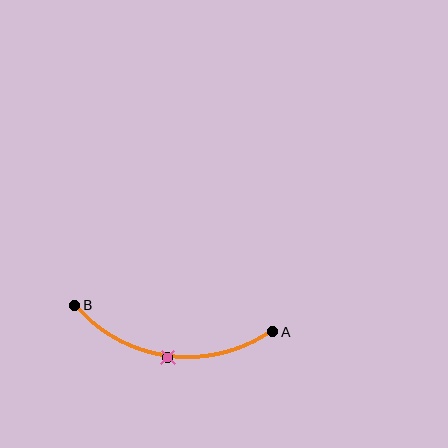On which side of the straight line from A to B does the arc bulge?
The arc bulges below the straight line connecting A and B.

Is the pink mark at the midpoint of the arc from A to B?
Yes. The pink mark lies on the arc at equal arc-length from both A and B — it is the arc midpoint.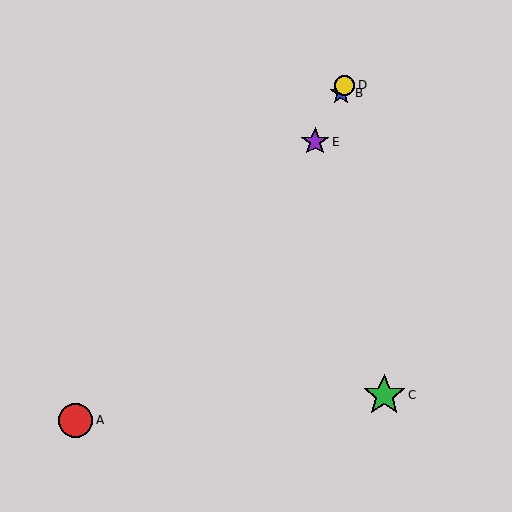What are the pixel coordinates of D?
Object D is at (345, 85).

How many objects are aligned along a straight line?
3 objects (B, D, E) are aligned along a straight line.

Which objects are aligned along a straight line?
Objects B, D, E are aligned along a straight line.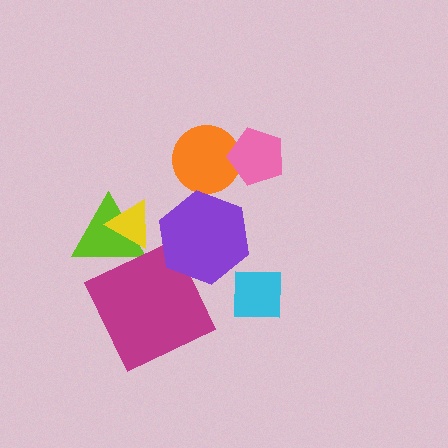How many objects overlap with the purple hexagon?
0 objects overlap with the purple hexagon.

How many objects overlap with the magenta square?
1 object overlaps with the magenta square.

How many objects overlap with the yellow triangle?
1 object overlaps with the yellow triangle.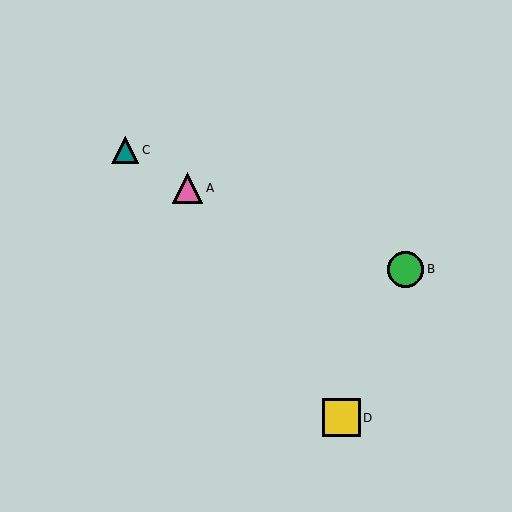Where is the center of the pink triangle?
The center of the pink triangle is at (187, 188).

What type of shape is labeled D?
Shape D is a yellow square.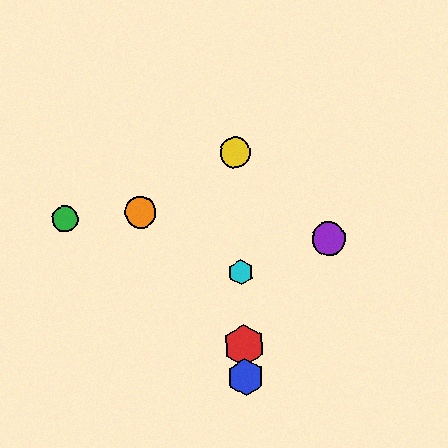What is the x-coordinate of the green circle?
The green circle is at x≈65.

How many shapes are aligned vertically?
4 shapes (the red hexagon, the blue hexagon, the yellow circle, the cyan hexagon) are aligned vertically.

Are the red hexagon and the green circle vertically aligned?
No, the red hexagon is at x≈244 and the green circle is at x≈65.